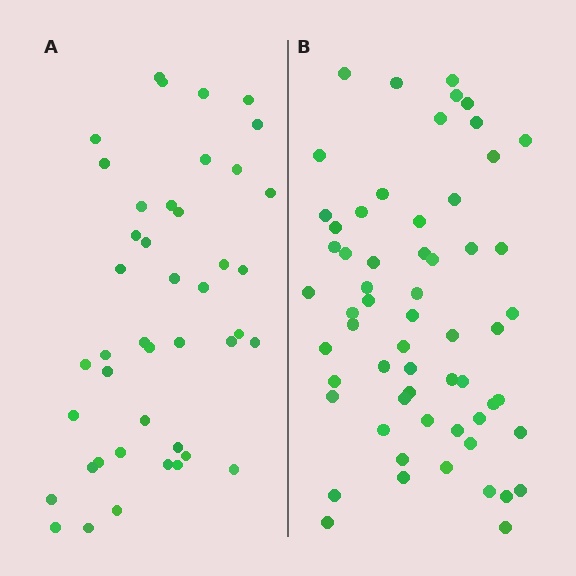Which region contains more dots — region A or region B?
Region B (the right region) has more dots.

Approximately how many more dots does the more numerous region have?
Region B has approximately 15 more dots than region A.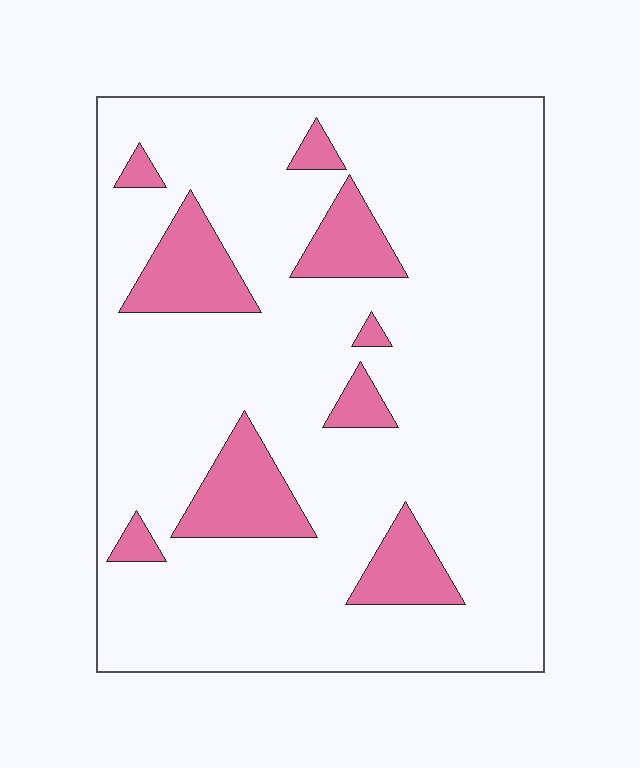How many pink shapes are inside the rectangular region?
9.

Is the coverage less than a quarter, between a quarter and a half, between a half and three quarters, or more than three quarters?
Less than a quarter.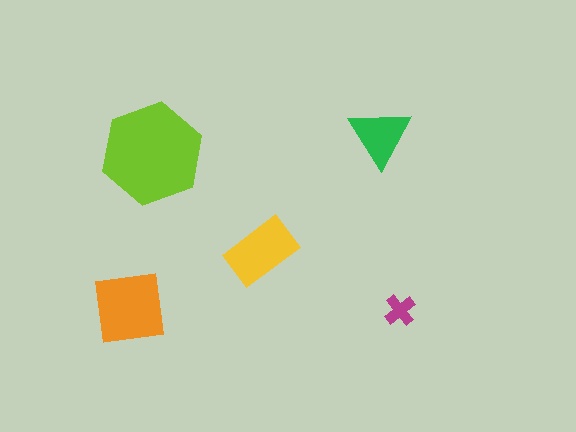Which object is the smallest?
The magenta cross.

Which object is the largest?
The lime hexagon.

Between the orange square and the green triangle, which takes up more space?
The orange square.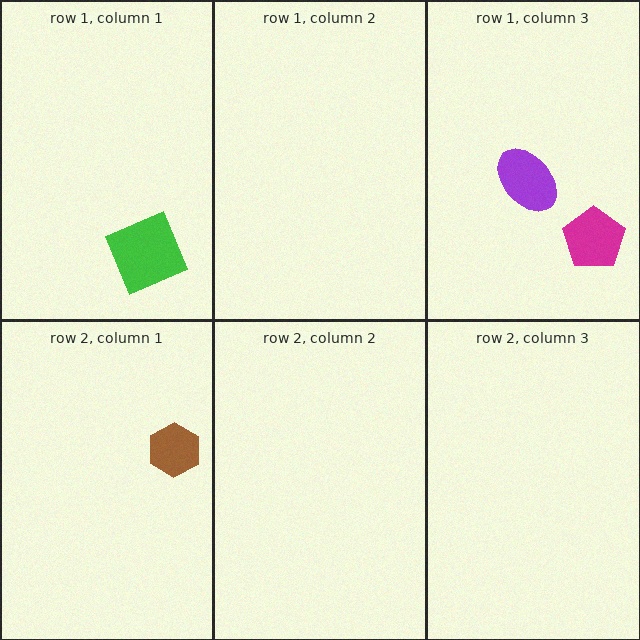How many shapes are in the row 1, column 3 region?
2.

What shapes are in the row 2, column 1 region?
The brown hexagon.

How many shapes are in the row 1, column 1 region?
1.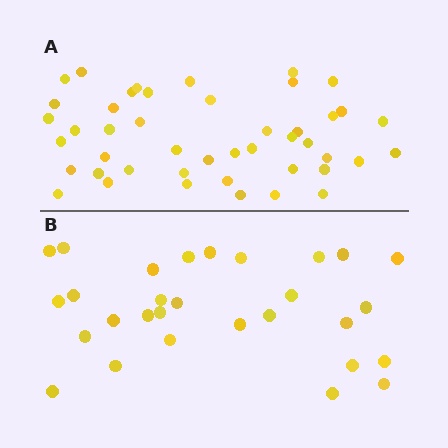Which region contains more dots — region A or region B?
Region A (the top region) has more dots.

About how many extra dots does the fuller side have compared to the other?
Region A has approximately 15 more dots than region B.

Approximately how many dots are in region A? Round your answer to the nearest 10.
About 40 dots. (The exact count is 45, which rounds to 40.)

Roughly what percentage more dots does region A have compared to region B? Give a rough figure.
About 55% more.